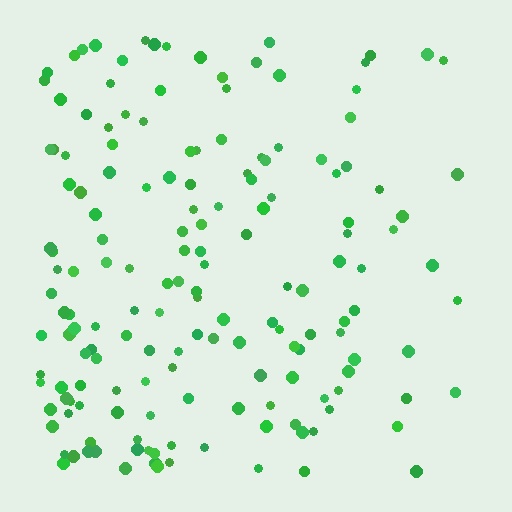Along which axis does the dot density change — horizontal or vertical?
Horizontal.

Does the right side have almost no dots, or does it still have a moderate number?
Still a moderate number, just noticeably fewer than the left.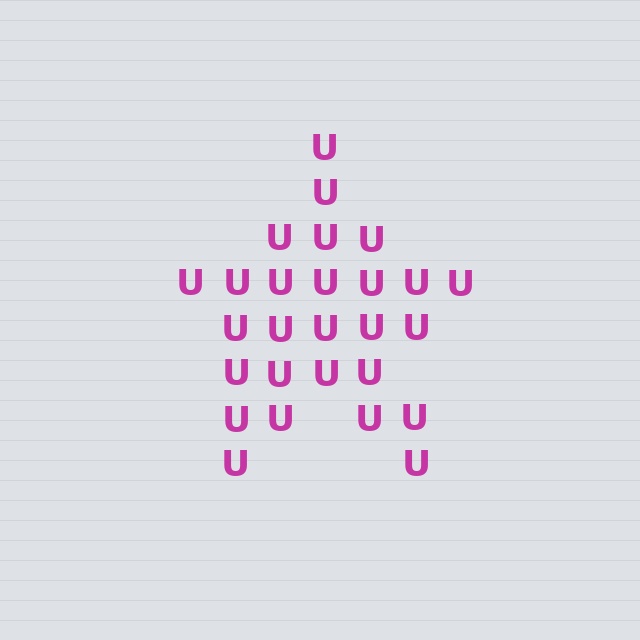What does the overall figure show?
The overall figure shows a star.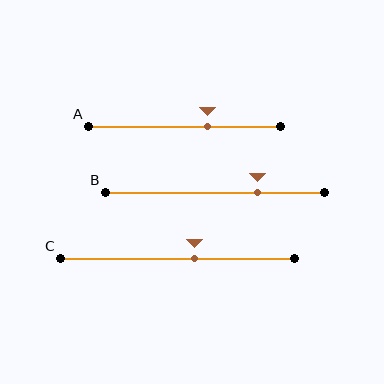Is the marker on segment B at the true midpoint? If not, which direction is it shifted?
No, the marker on segment B is shifted to the right by about 19% of the segment length.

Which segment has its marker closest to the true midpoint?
Segment C has its marker closest to the true midpoint.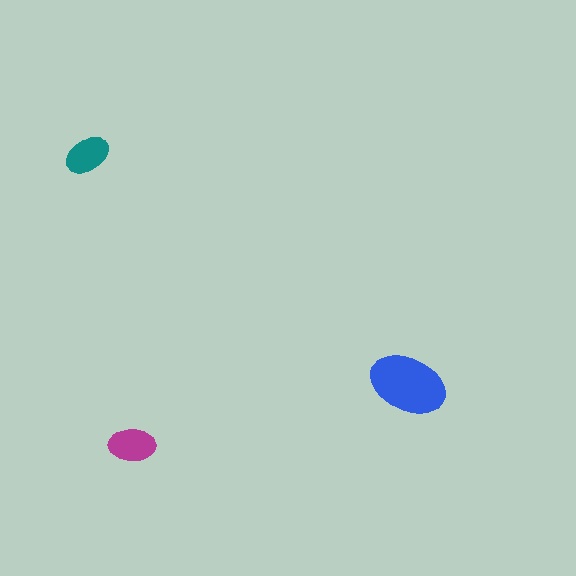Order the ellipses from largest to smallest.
the blue one, the magenta one, the teal one.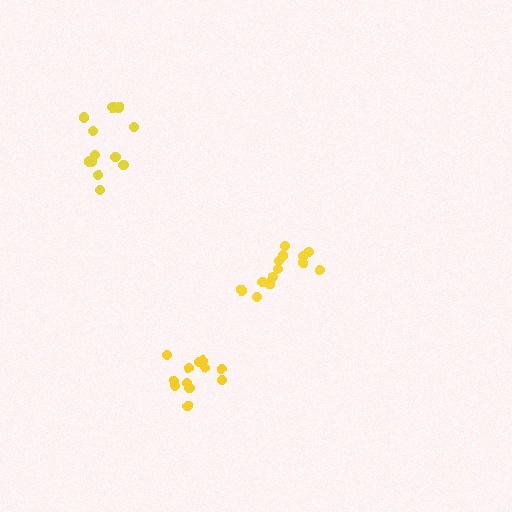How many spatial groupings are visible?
There are 3 spatial groupings.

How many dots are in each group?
Group 1: 13 dots, Group 2: 13 dots, Group 3: 12 dots (38 total).